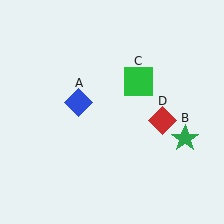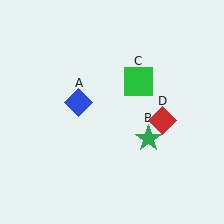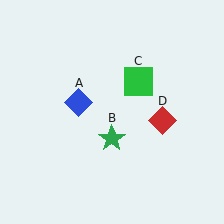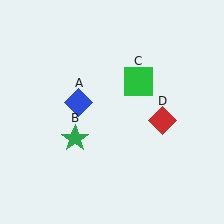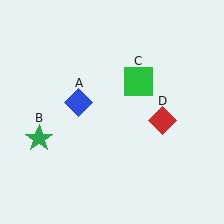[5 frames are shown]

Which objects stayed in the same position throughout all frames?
Blue diamond (object A) and green square (object C) and red diamond (object D) remained stationary.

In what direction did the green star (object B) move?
The green star (object B) moved left.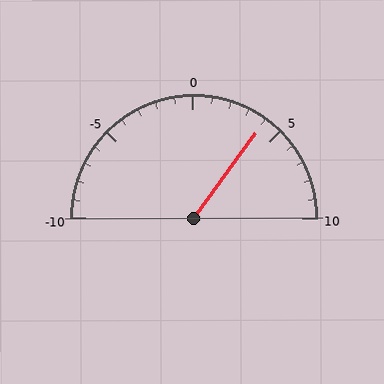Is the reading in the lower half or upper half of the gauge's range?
The reading is in the upper half of the range (-10 to 10).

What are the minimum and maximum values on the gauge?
The gauge ranges from -10 to 10.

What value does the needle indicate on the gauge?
The needle indicates approximately 4.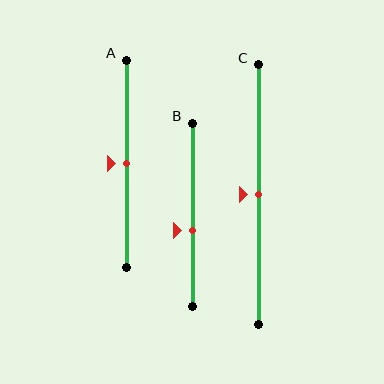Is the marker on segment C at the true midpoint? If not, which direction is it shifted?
Yes, the marker on segment C is at the true midpoint.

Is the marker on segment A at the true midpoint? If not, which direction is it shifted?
Yes, the marker on segment A is at the true midpoint.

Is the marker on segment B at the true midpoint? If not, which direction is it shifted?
No, the marker on segment B is shifted downward by about 8% of the segment length.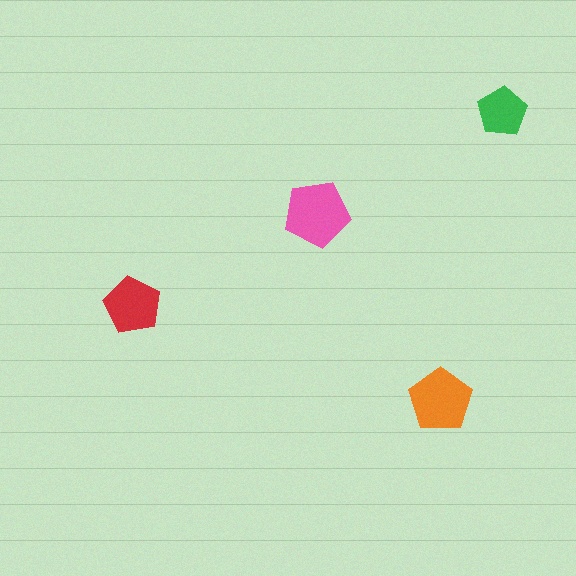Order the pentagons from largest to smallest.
the pink one, the orange one, the red one, the green one.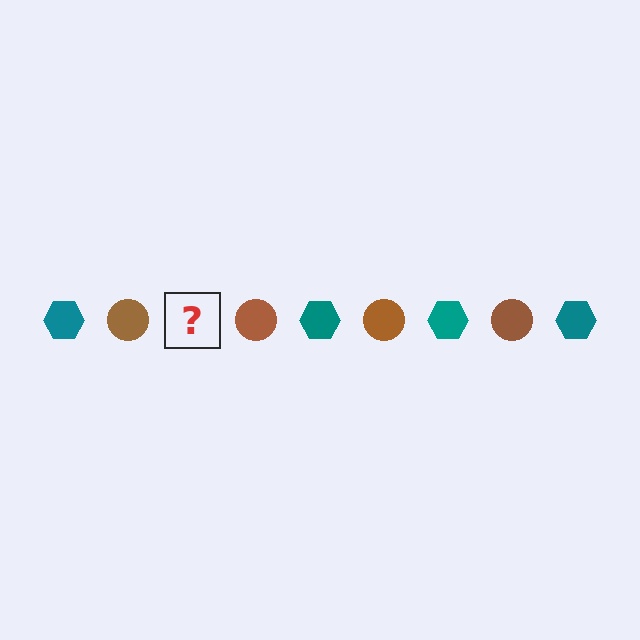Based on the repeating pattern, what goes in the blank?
The blank should be a teal hexagon.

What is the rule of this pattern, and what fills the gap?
The rule is that the pattern alternates between teal hexagon and brown circle. The gap should be filled with a teal hexagon.